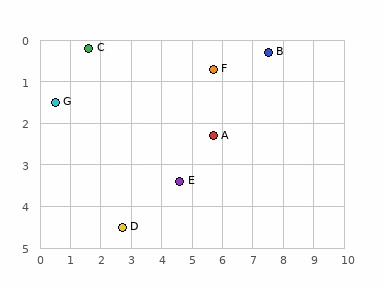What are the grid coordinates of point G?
Point G is at approximately (0.5, 1.5).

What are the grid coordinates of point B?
Point B is at approximately (7.5, 0.3).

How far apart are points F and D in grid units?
Points F and D are about 4.8 grid units apart.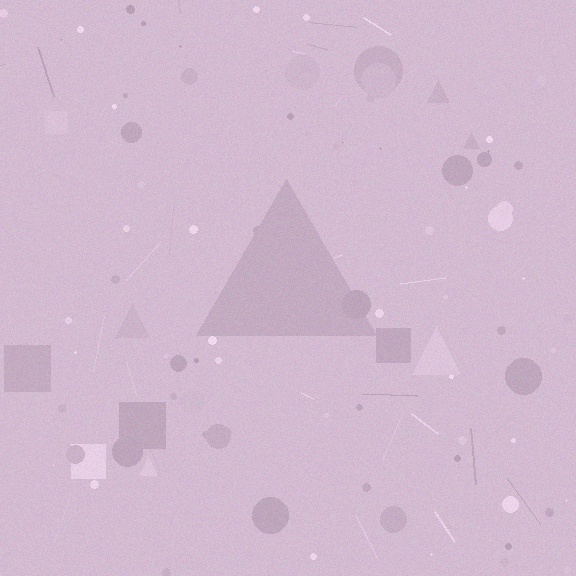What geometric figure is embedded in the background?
A triangle is embedded in the background.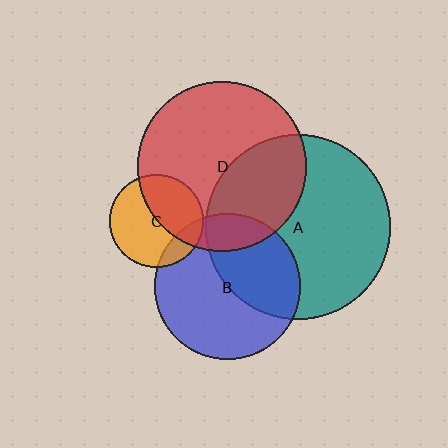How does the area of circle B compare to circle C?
Approximately 2.4 times.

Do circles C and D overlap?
Yes.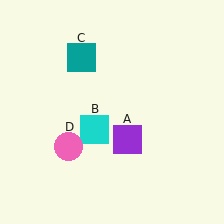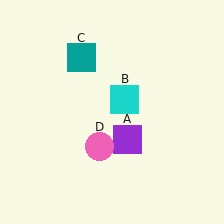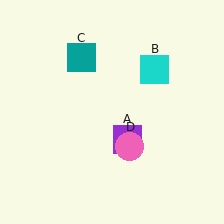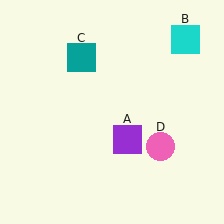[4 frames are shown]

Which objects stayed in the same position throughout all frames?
Purple square (object A) and teal square (object C) remained stationary.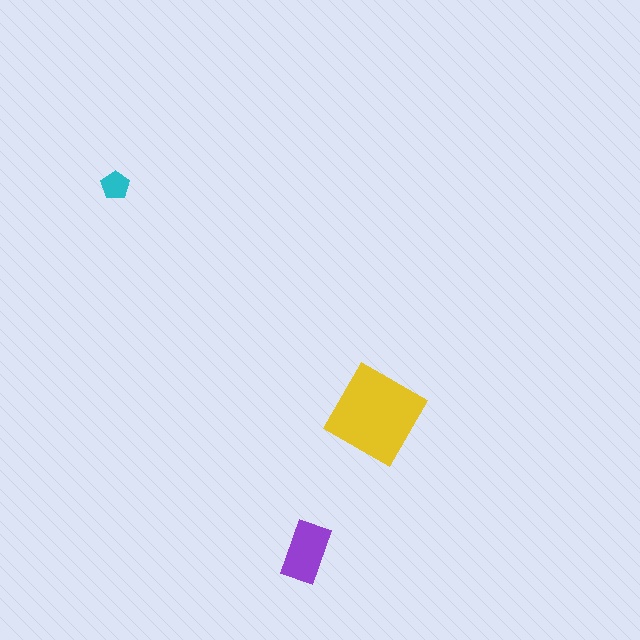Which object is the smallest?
The cyan pentagon.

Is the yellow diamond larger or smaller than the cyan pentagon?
Larger.